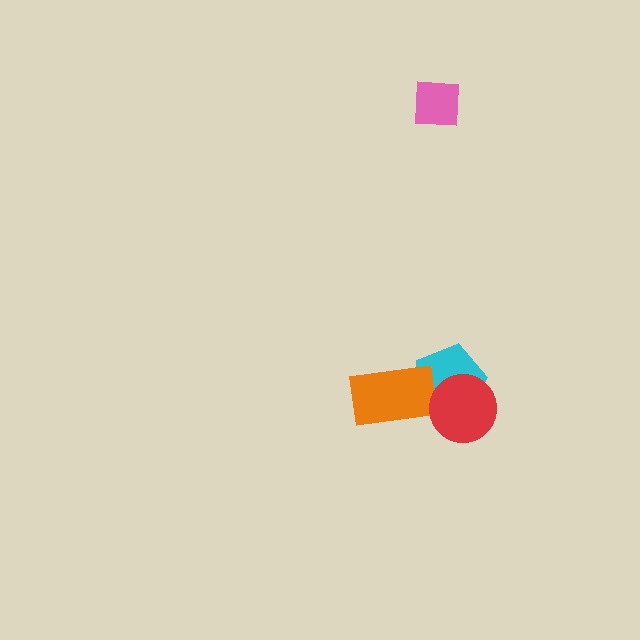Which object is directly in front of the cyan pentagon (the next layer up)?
The orange rectangle is directly in front of the cyan pentagon.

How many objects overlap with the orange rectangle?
1 object overlaps with the orange rectangle.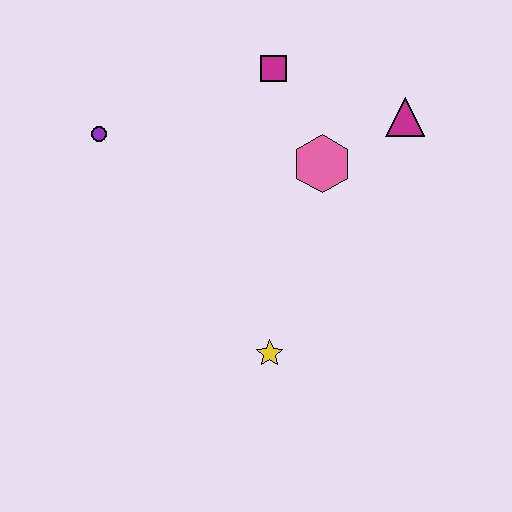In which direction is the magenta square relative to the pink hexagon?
The magenta square is above the pink hexagon.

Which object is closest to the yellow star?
The pink hexagon is closest to the yellow star.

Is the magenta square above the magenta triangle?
Yes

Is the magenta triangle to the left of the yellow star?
No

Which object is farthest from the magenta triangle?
The purple circle is farthest from the magenta triangle.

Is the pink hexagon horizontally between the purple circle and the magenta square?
No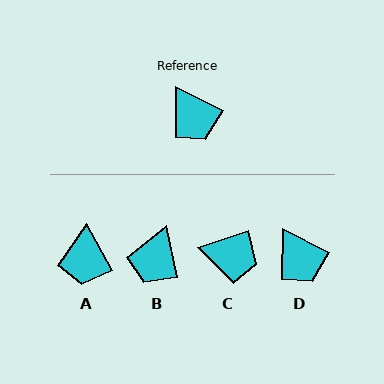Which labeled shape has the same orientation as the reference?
D.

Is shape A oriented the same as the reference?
No, it is off by about 34 degrees.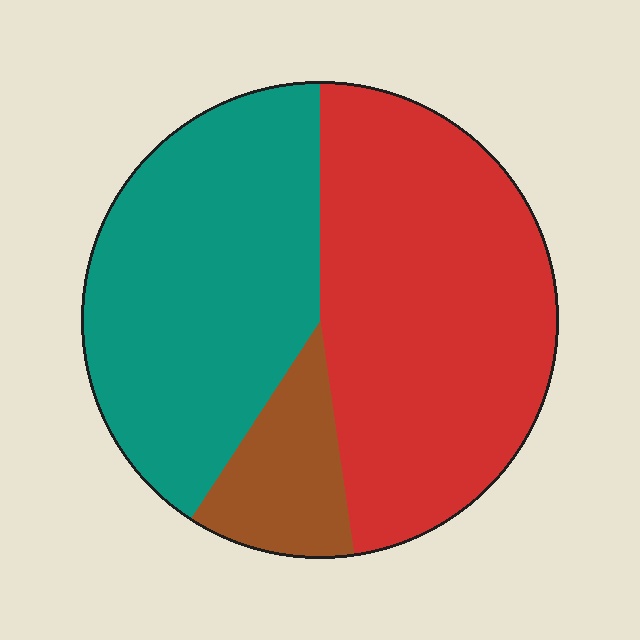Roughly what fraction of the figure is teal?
Teal takes up about two fifths (2/5) of the figure.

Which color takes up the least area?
Brown, at roughly 10%.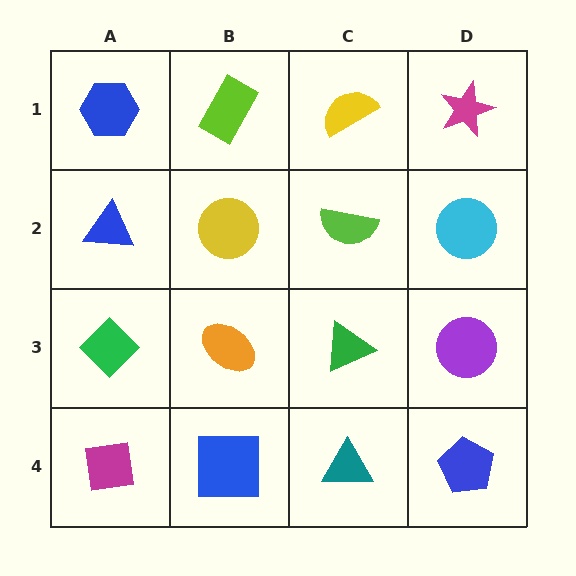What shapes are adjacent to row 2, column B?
A lime rectangle (row 1, column B), an orange ellipse (row 3, column B), a blue triangle (row 2, column A), a lime semicircle (row 2, column C).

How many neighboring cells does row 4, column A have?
2.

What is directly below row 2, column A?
A green diamond.